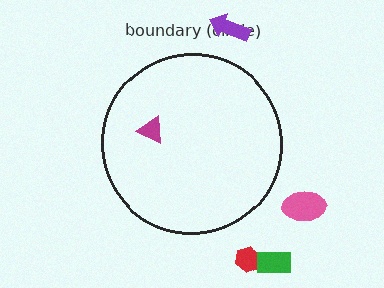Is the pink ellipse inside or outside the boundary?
Outside.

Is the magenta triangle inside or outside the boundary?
Inside.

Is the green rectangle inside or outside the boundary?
Outside.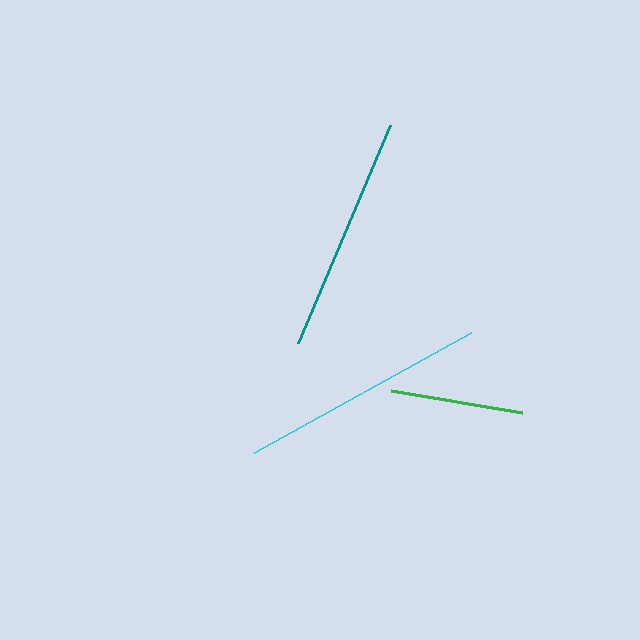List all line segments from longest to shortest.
From longest to shortest: cyan, teal, green.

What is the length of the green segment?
The green segment is approximately 134 pixels long.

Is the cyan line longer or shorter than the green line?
The cyan line is longer than the green line.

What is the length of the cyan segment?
The cyan segment is approximately 248 pixels long.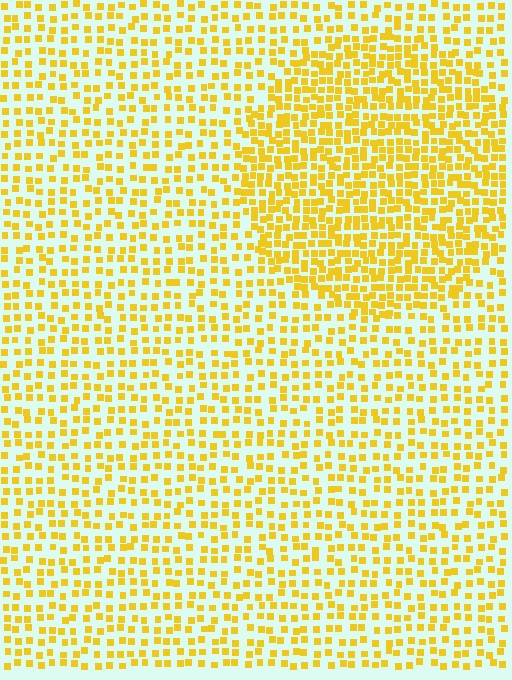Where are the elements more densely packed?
The elements are more densely packed inside the circle boundary.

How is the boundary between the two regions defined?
The boundary is defined by a change in element density (approximately 1.8x ratio). All elements are the same color, size, and shape.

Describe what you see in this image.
The image contains small yellow elements arranged at two different densities. A circle-shaped region is visible where the elements are more densely packed than the surrounding area.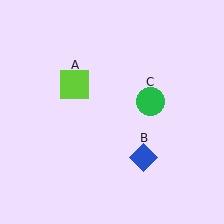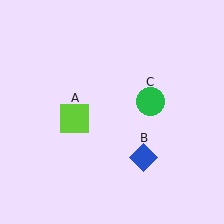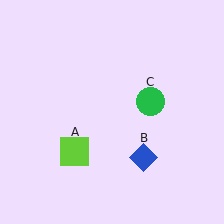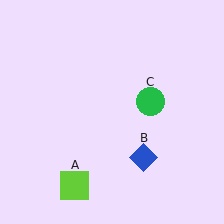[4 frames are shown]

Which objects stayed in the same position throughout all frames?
Blue diamond (object B) and green circle (object C) remained stationary.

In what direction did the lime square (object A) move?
The lime square (object A) moved down.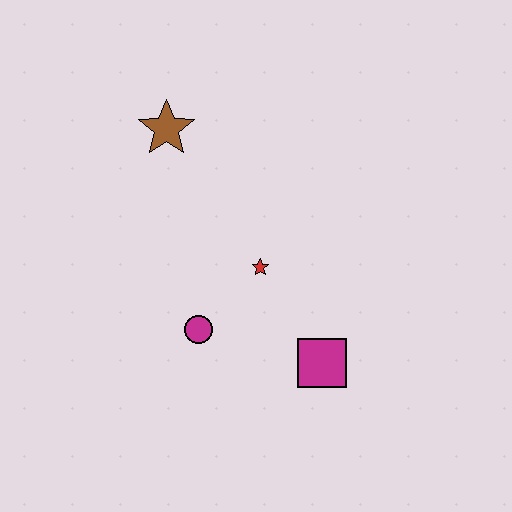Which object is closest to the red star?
The magenta circle is closest to the red star.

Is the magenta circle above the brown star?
No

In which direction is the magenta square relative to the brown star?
The magenta square is below the brown star.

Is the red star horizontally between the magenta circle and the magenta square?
Yes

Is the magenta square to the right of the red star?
Yes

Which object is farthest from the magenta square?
The brown star is farthest from the magenta square.